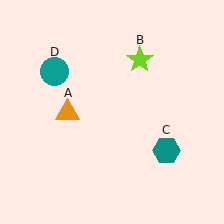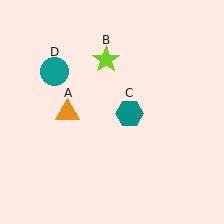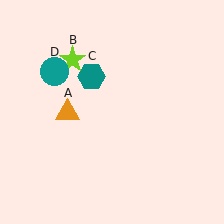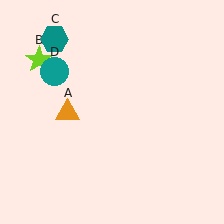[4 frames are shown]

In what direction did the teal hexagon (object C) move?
The teal hexagon (object C) moved up and to the left.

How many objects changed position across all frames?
2 objects changed position: lime star (object B), teal hexagon (object C).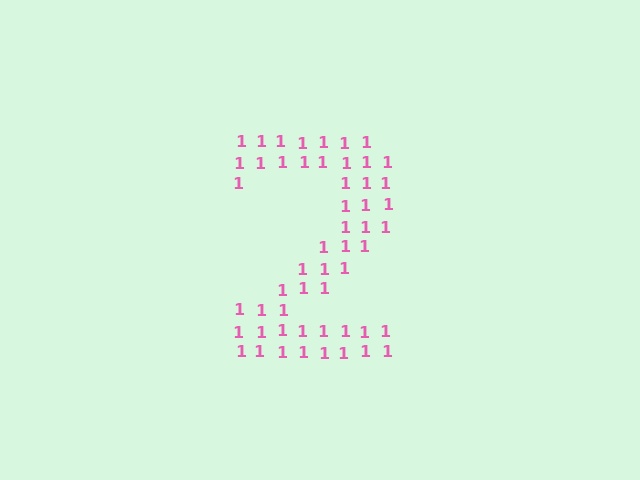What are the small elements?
The small elements are digit 1's.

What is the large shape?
The large shape is the digit 2.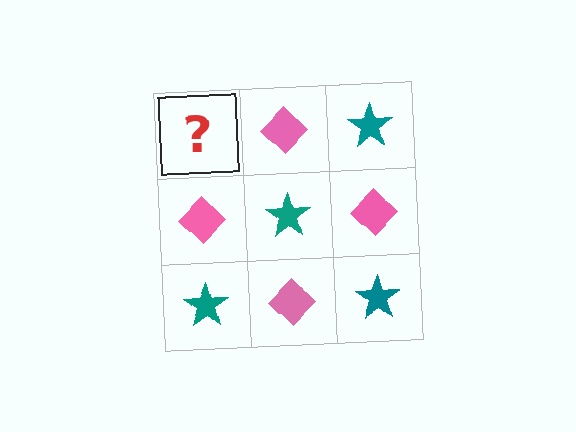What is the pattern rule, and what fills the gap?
The rule is that it alternates teal star and pink diamond in a checkerboard pattern. The gap should be filled with a teal star.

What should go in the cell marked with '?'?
The missing cell should contain a teal star.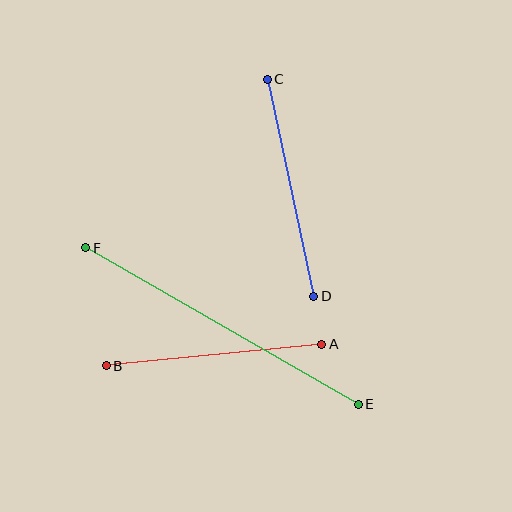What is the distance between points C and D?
The distance is approximately 222 pixels.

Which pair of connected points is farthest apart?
Points E and F are farthest apart.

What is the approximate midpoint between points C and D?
The midpoint is at approximately (291, 188) pixels.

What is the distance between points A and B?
The distance is approximately 217 pixels.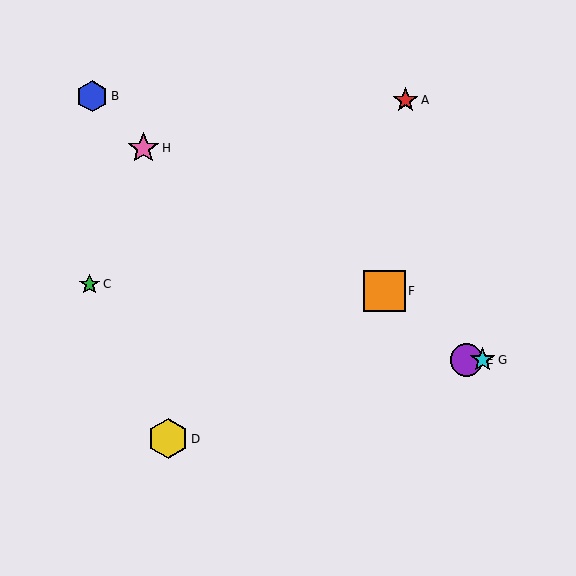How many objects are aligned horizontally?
2 objects (E, G) are aligned horizontally.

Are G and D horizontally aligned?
No, G is at y≈360 and D is at y≈439.